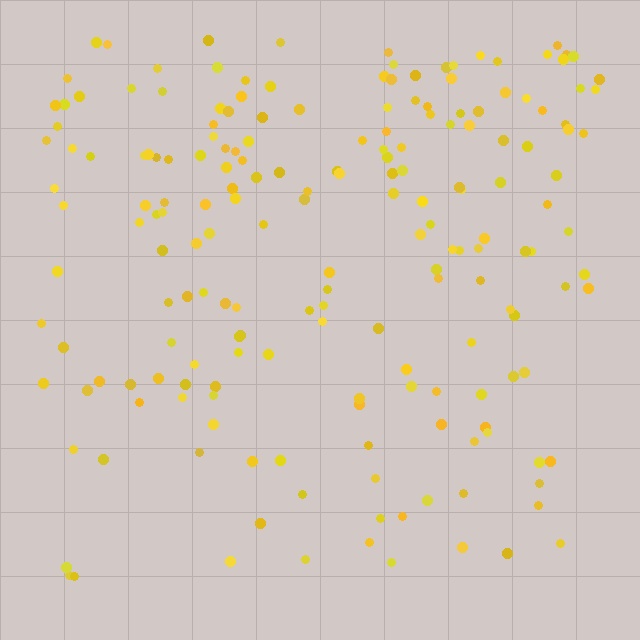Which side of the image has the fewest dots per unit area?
The bottom.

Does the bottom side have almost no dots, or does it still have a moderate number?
Still a moderate number, just noticeably fewer than the top.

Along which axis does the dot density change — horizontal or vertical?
Vertical.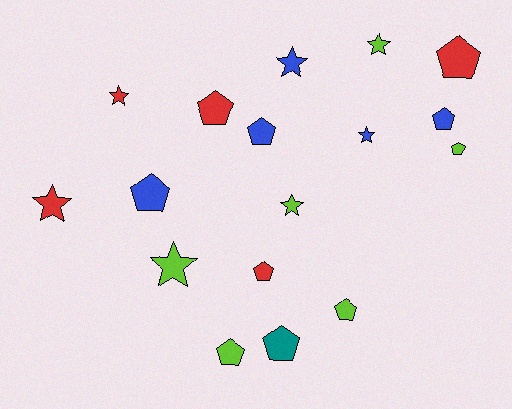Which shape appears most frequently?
Pentagon, with 10 objects.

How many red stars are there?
There are 2 red stars.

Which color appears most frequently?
Lime, with 6 objects.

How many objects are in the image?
There are 17 objects.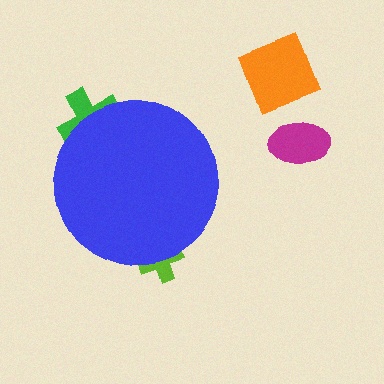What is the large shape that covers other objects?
A blue circle.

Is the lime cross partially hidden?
Yes, the lime cross is partially hidden behind the blue circle.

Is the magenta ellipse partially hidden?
No, the magenta ellipse is fully visible.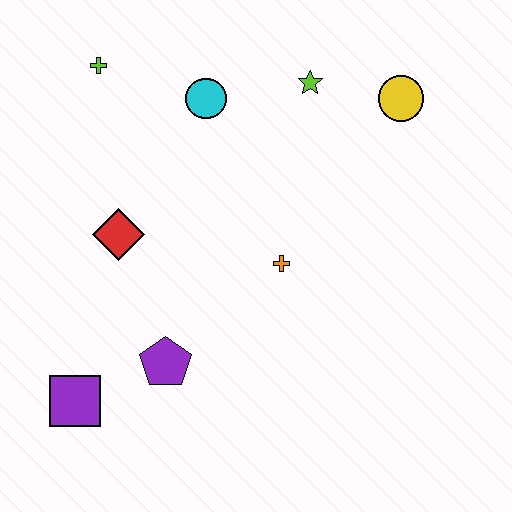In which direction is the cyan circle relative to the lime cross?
The cyan circle is to the right of the lime cross.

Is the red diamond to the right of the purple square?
Yes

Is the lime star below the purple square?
No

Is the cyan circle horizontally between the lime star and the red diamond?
Yes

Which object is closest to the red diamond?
The purple pentagon is closest to the red diamond.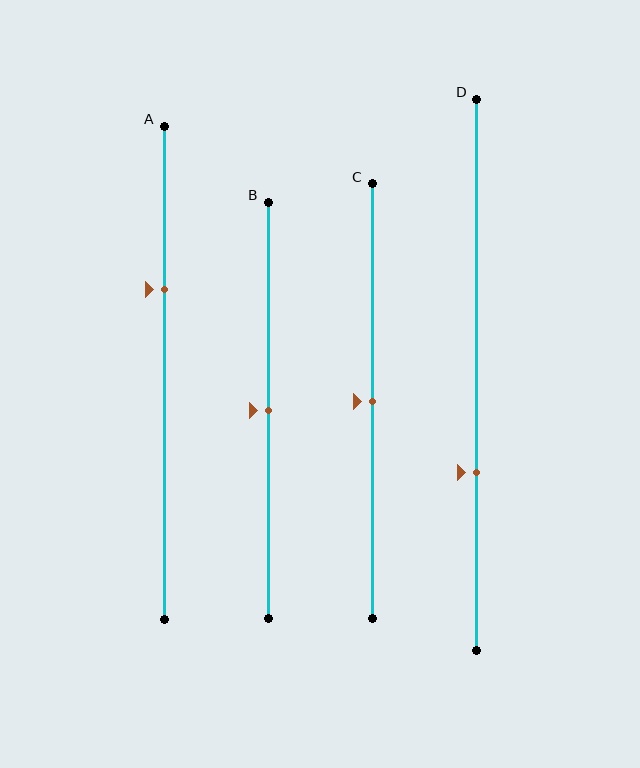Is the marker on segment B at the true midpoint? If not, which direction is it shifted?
Yes, the marker on segment B is at the true midpoint.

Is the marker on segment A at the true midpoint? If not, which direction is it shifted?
No, the marker on segment A is shifted upward by about 17% of the segment length.